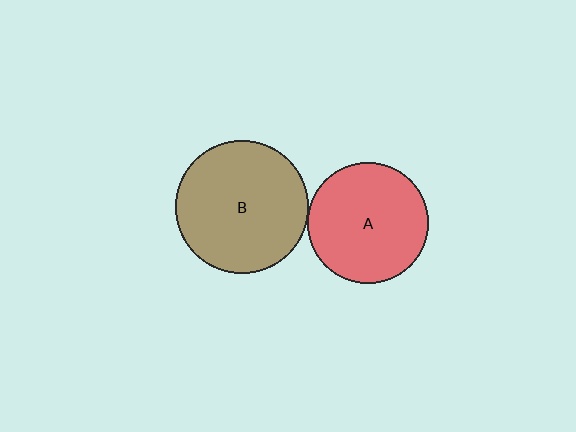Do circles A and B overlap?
Yes.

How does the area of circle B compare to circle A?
Approximately 1.2 times.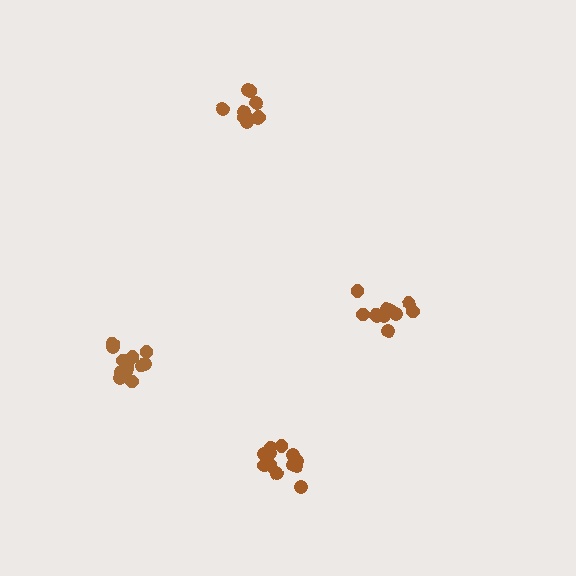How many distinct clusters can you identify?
There are 4 distinct clusters.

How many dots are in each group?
Group 1: 11 dots, Group 2: 11 dots, Group 3: 13 dots, Group 4: 12 dots (47 total).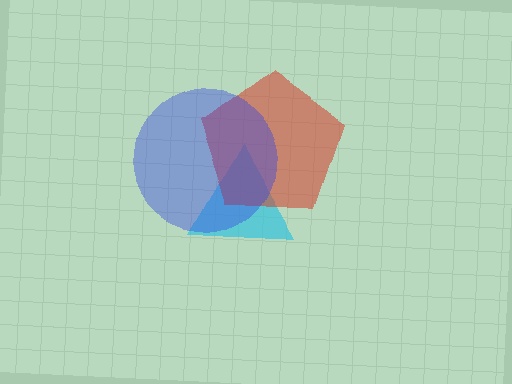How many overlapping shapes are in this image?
There are 3 overlapping shapes in the image.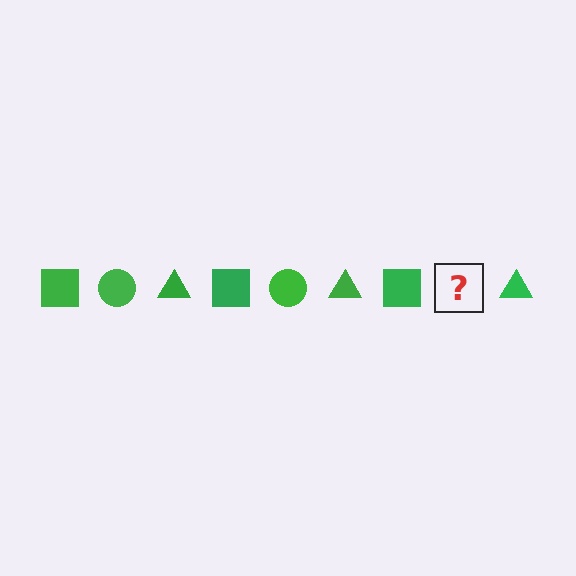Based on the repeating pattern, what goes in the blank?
The blank should be a green circle.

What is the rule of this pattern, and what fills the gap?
The rule is that the pattern cycles through square, circle, triangle shapes in green. The gap should be filled with a green circle.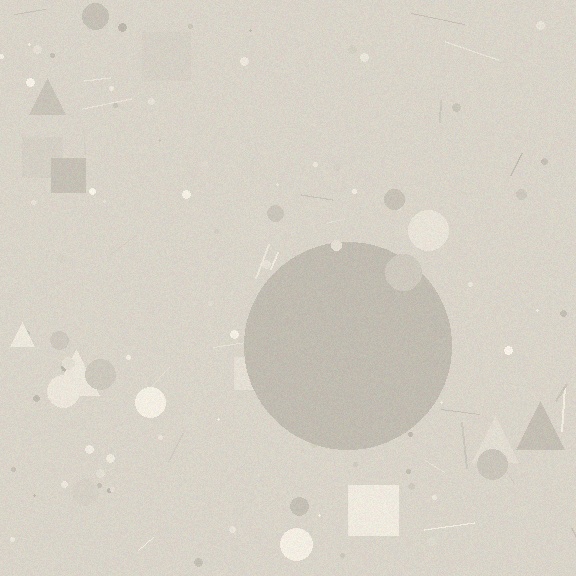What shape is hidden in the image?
A circle is hidden in the image.